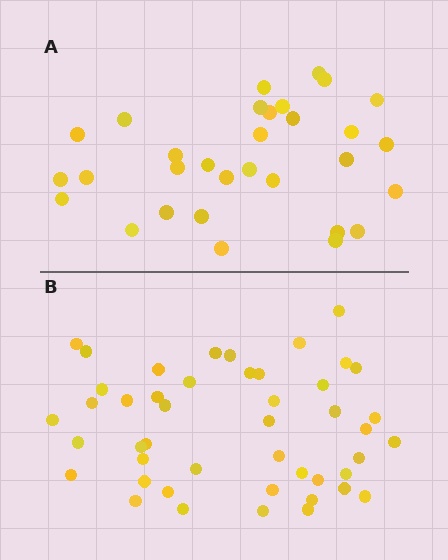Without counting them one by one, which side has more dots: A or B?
Region B (the bottom region) has more dots.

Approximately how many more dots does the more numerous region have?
Region B has approximately 15 more dots than region A.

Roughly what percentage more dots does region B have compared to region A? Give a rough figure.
About 50% more.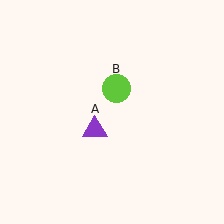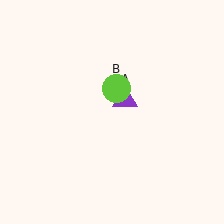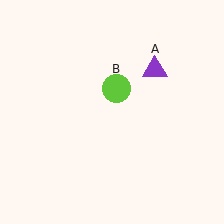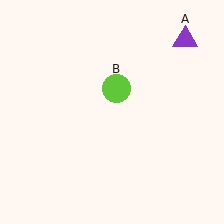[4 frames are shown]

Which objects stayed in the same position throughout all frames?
Lime circle (object B) remained stationary.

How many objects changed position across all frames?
1 object changed position: purple triangle (object A).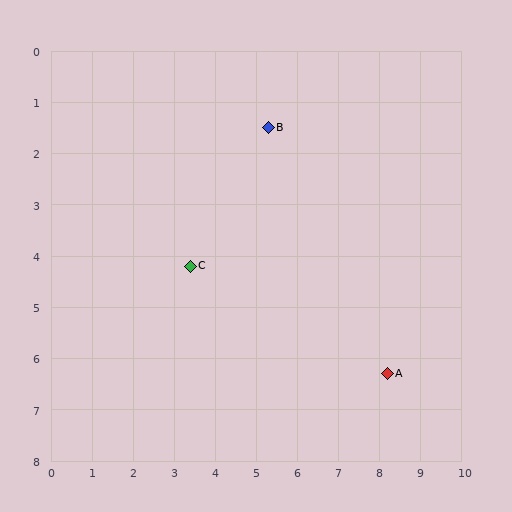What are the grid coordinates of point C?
Point C is at approximately (3.4, 4.2).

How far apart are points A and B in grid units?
Points A and B are about 5.6 grid units apart.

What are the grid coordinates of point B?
Point B is at approximately (5.3, 1.5).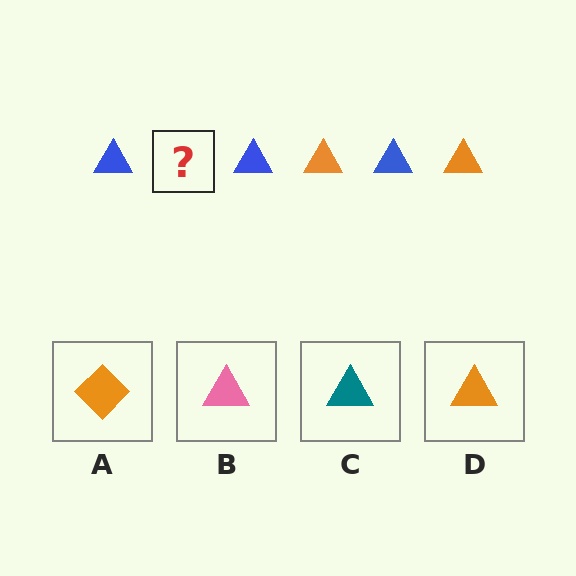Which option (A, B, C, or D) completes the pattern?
D.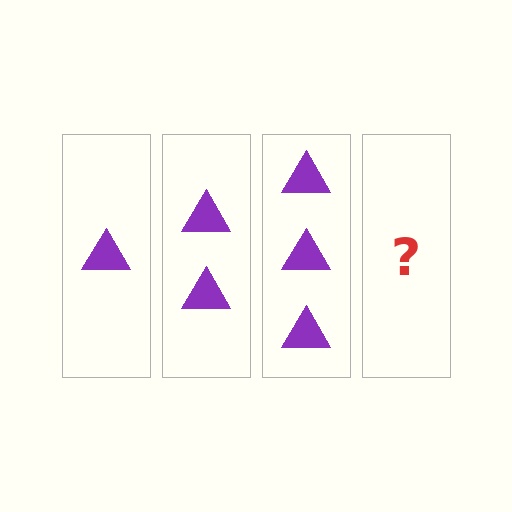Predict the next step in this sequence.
The next step is 4 triangles.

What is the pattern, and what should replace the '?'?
The pattern is that each step adds one more triangle. The '?' should be 4 triangles.